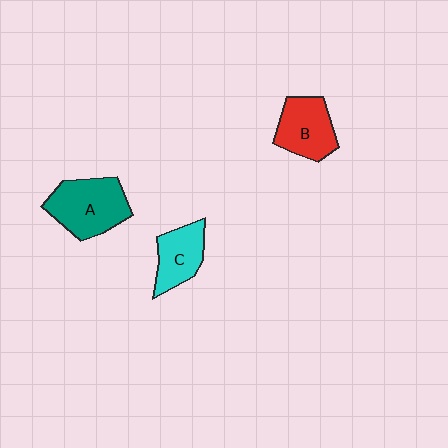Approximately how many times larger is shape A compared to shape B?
Approximately 1.3 times.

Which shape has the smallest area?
Shape C (cyan).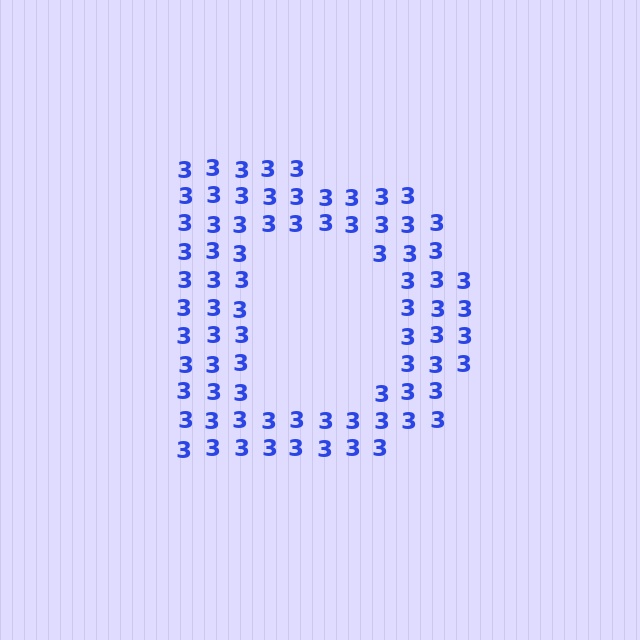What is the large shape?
The large shape is the letter D.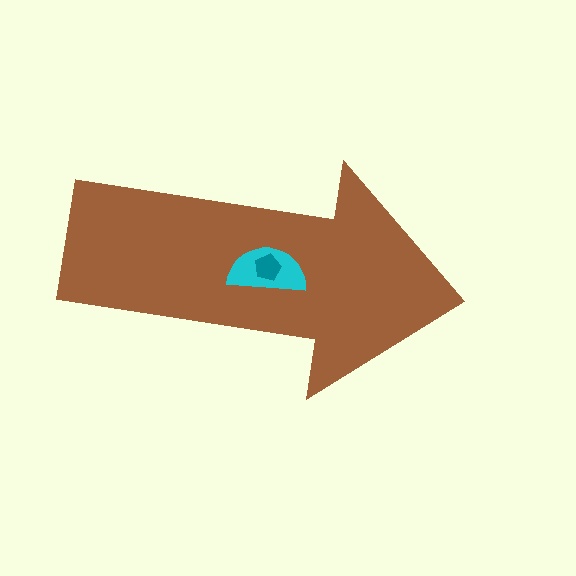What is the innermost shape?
The teal pentagon.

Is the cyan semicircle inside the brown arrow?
Yes.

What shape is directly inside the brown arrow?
The cyan semicircle.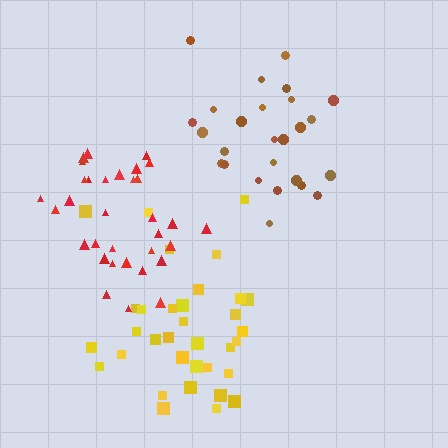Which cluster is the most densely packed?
Red.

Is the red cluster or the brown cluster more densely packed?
Red.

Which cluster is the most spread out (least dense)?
Yellow.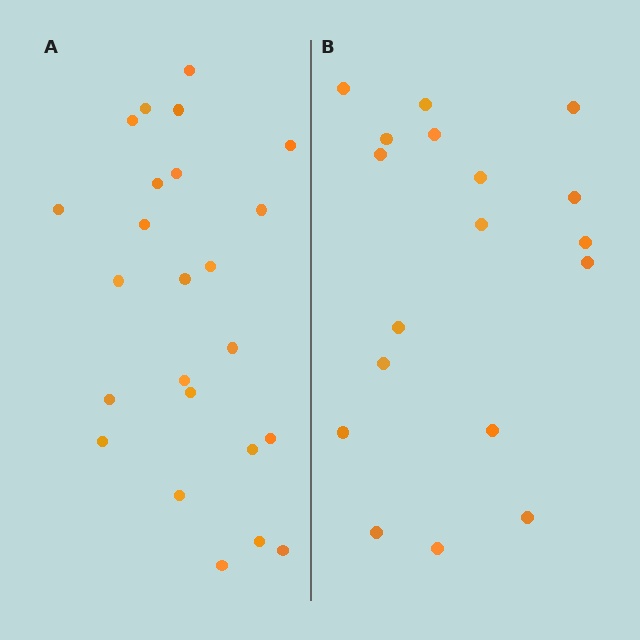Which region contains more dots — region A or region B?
Region A (the left region) has more dots.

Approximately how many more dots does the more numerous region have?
Region A has about 6 more dots than region B.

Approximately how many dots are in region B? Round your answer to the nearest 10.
About 20 dots. (The exact count is 18, which rounds to 20.)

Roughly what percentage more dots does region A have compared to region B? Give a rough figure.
About 35% more.